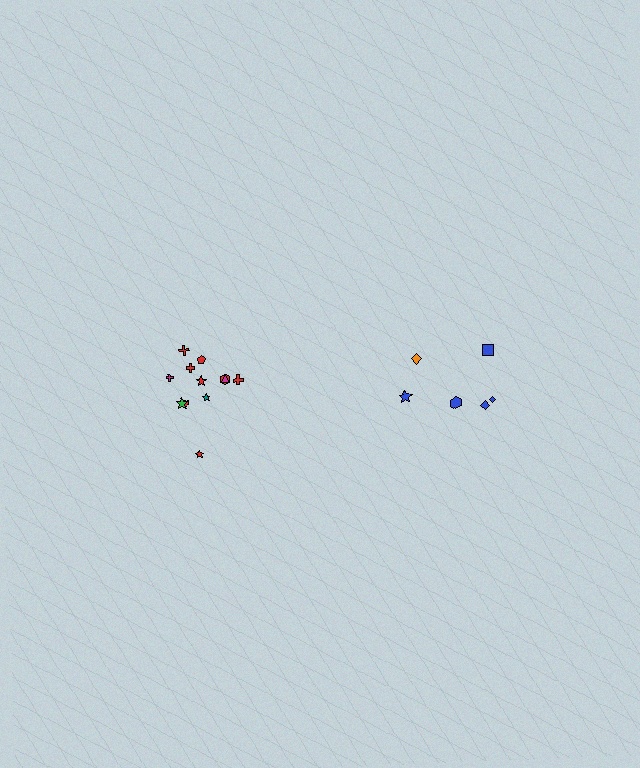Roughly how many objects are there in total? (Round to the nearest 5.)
Roughly 20 objects in total.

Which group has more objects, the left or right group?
The left group.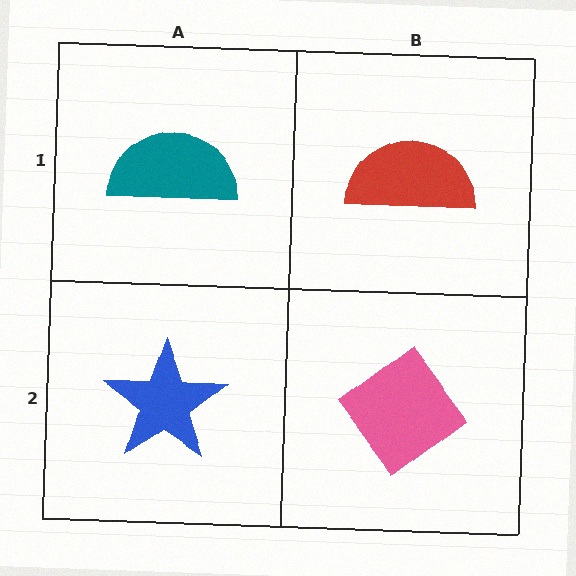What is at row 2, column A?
A blue star.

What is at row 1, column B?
A red semicircle.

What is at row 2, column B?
A pink diamond.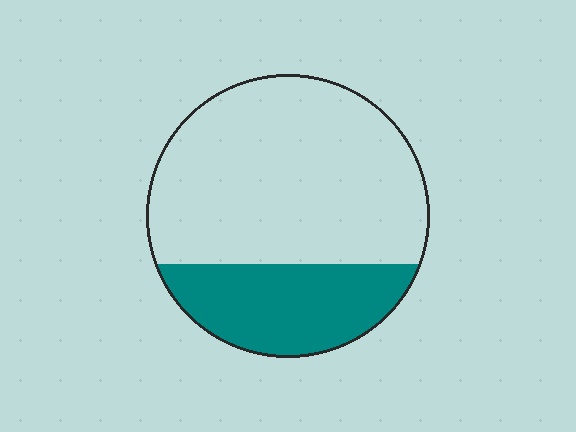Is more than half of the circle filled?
No.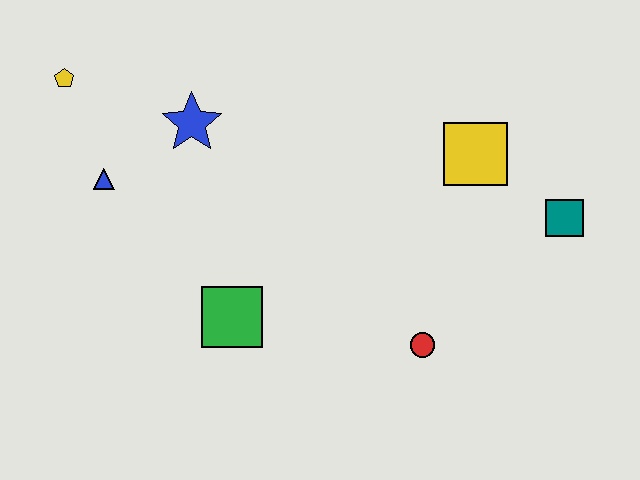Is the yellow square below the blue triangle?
No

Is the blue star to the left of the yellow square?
Yes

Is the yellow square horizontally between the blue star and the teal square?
Yes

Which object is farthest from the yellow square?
The yellow pentagon is farthest from the yellow square.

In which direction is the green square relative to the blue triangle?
The green square is below the blue triangle.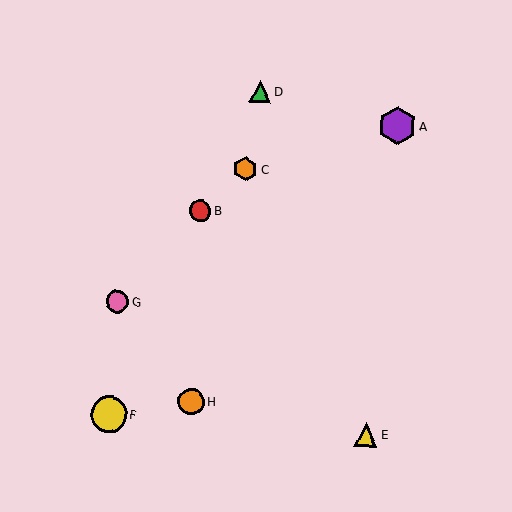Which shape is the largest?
The purple hexagon (labeled A) is the largest.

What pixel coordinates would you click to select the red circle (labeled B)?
Click at (200, 211) to select the red circle B.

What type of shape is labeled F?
Shape F is a yellow circle.